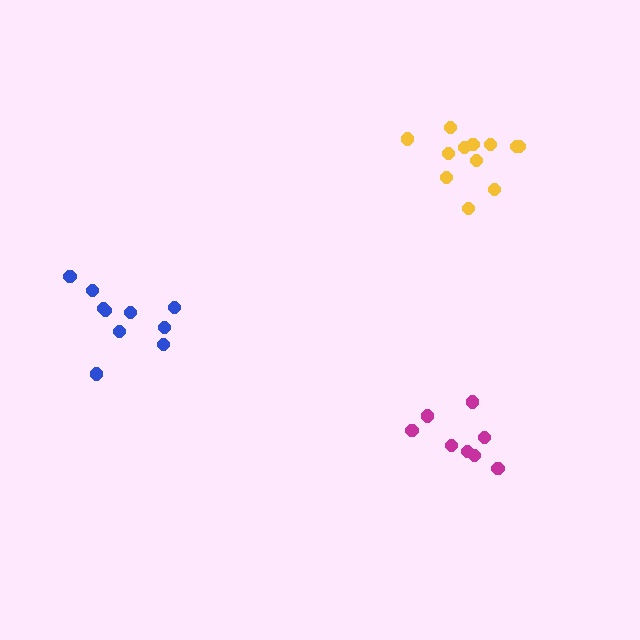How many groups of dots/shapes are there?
There are 3 groups.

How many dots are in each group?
Group 1: 10 dots, Group 2: 12 dots, Group 3: 8 dots (30 total).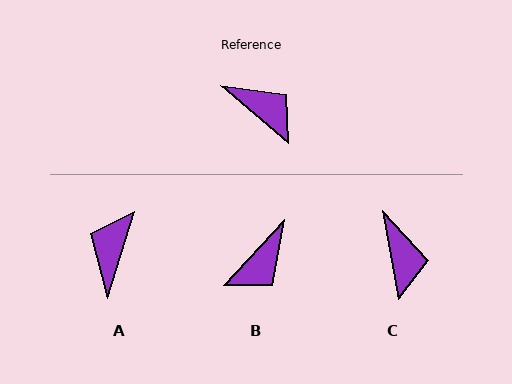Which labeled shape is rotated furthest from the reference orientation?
A, about 113 degrees away.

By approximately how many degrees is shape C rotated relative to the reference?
Approximately 39 degrees clockwise.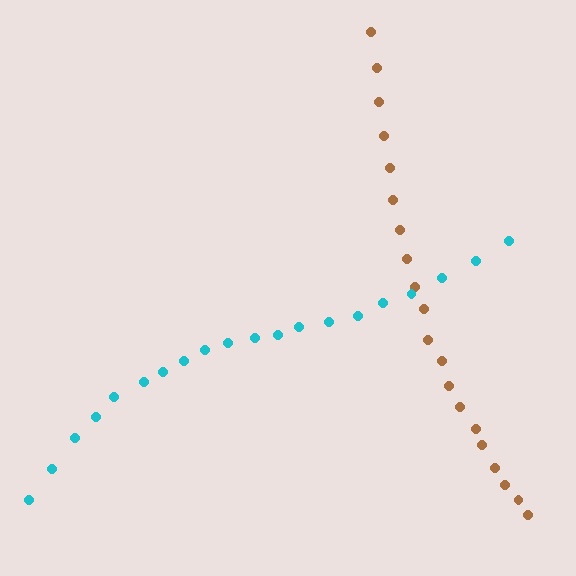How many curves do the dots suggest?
There are 2 distinct paths.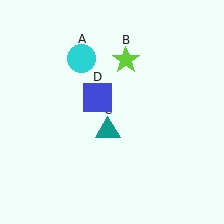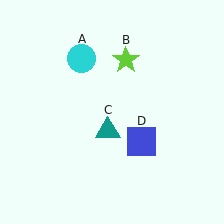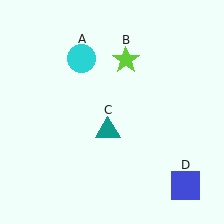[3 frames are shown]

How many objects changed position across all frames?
1 object changed position: blue square (object D).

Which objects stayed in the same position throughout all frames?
Cyan circle (object A) and lime star (object B) and teal triangle (object C) remained stationary.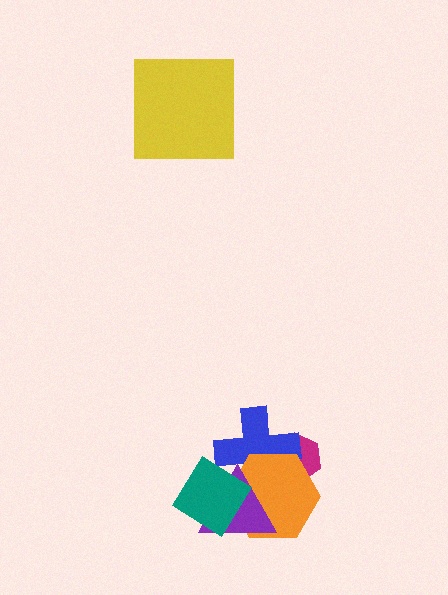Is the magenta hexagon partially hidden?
Yes, it is partially covered by another shape.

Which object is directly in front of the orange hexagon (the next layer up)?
The purple triangle is directly in front of the orange hexagon.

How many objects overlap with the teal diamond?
2 objects overlap with the teal diamond.